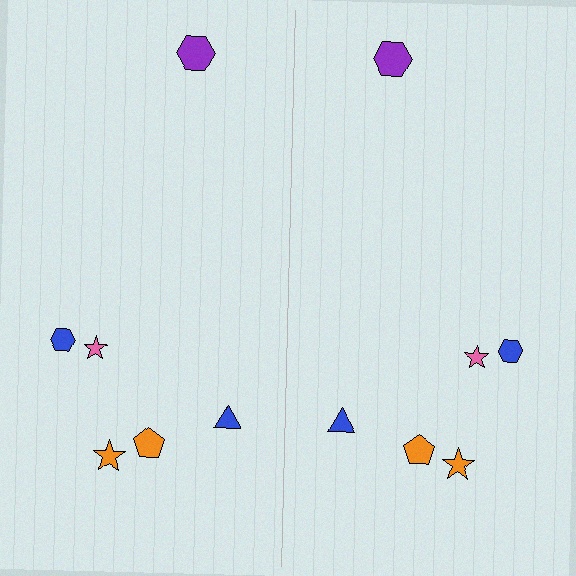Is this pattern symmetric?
Yes, this pattern has bilateral (reflection) symmetry.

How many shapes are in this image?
There are 12 shapes in this image.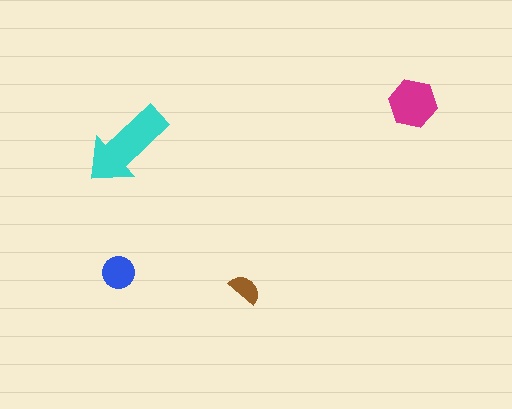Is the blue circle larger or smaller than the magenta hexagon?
Smaller.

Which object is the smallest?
The brown semicircle.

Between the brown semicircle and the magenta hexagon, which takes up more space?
The magenta hexagon.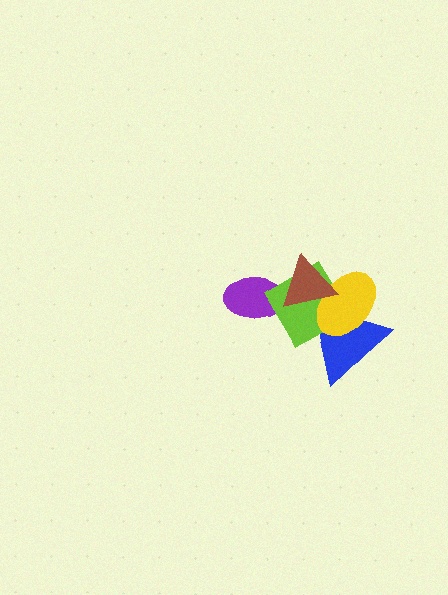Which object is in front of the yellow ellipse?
The brown triangle is in front of the yellow ellipse.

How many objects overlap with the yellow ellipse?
3 objects overlap with the yellow ellipse.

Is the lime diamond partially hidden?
Yes, it is partially covered by another shape.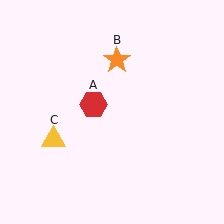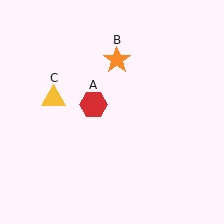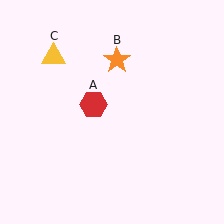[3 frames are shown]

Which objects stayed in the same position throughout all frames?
Red hexagon (object A) and orange star (object B) remained stationary.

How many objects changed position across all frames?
1 object changed position: yellow triangle (object C).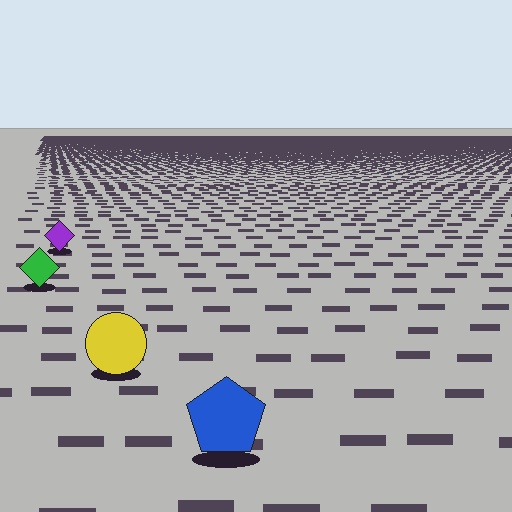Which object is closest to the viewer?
The blue pentagon is closest. The texture marks near it are larger and more spread out.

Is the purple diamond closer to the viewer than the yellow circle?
No. The yellow circle is closer — you can tell from the texture gradient: the ground texture is coarser near it.